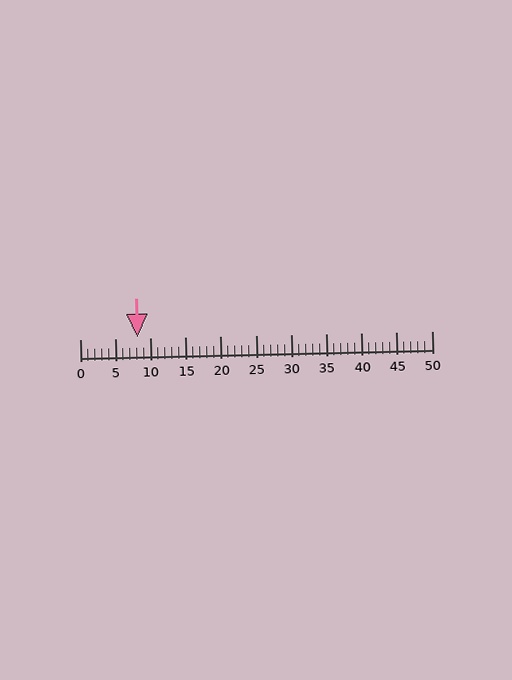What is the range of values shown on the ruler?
The ruler shows values from 0 to 50.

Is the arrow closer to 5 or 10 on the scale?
The arrow is closer to 10.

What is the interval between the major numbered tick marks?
The major tick marks are spaced 5 units apart.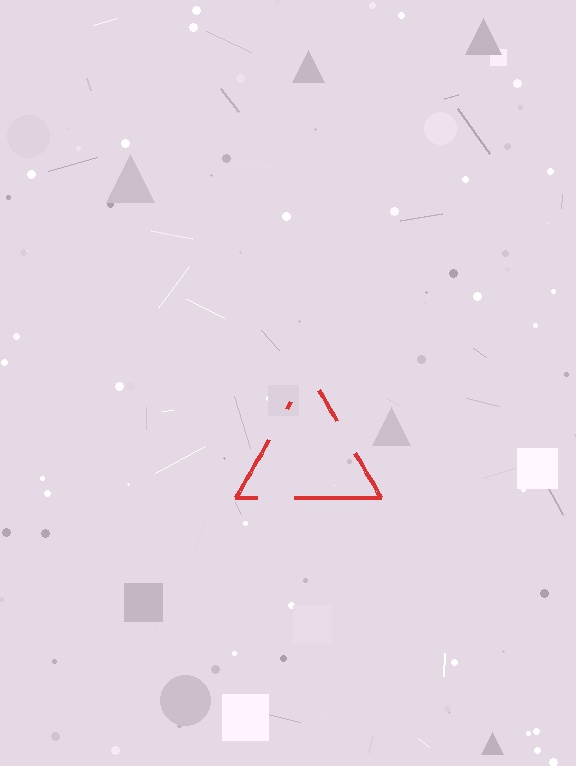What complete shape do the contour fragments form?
The contour fragments form a triangle.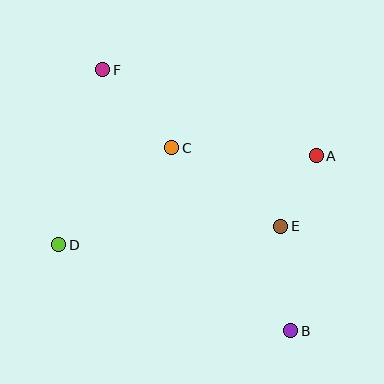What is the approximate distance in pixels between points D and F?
The distance between D and F is approximately 181 pixels.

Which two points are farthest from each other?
Points B and F are farthest from each other.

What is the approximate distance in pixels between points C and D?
The distance between C and D is approximately 149 pixels.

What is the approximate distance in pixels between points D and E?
The distance between D and E is approximately 223 pixels.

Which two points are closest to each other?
Points A and E are closest to each other.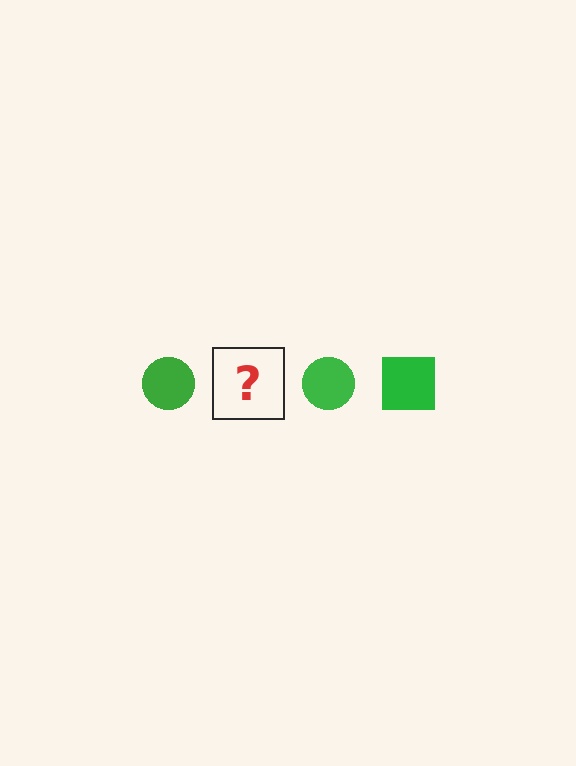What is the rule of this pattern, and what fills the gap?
The rule is that the pattern cycles through circle, square shapes in green. The gap should be filled with a green square.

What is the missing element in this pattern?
The missing element is a green square.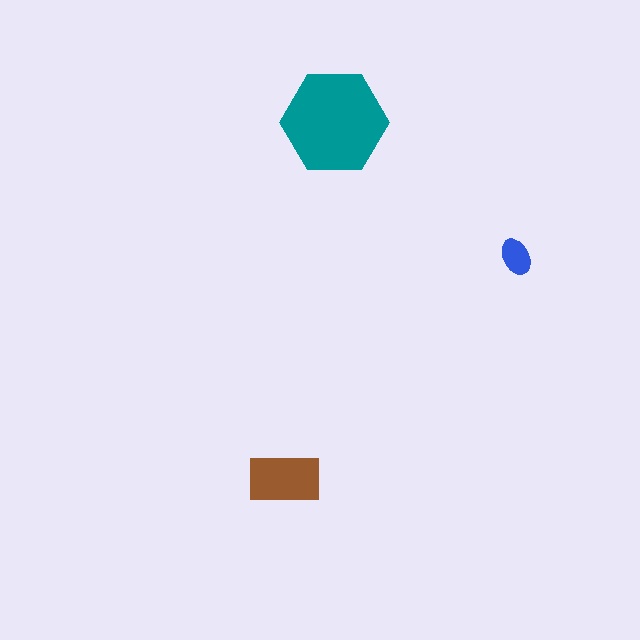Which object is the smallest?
The blue ellipse.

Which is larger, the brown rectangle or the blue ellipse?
The brown rectangle.